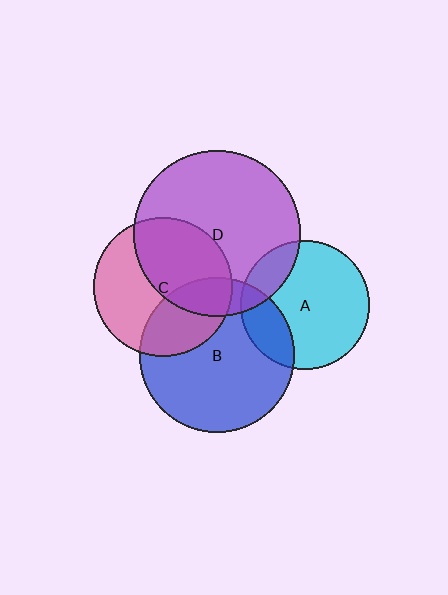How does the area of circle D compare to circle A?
Approximately 1.7 times.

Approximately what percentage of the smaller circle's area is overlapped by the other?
Approximately 15%.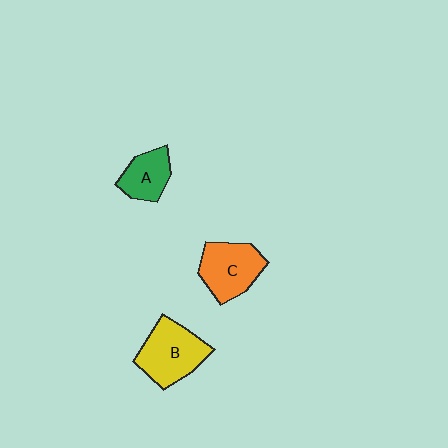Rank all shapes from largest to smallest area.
From largest to smallest: B (yellow), C (orange), A (green).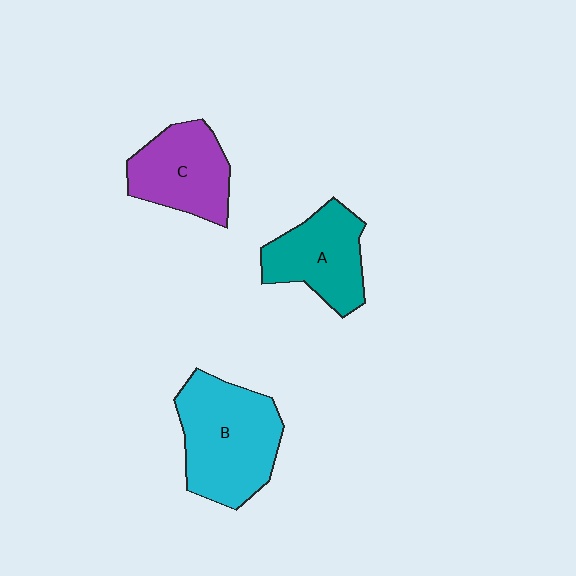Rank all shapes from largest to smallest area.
From largest to smallest: B (cyan), C (purple), A (teal).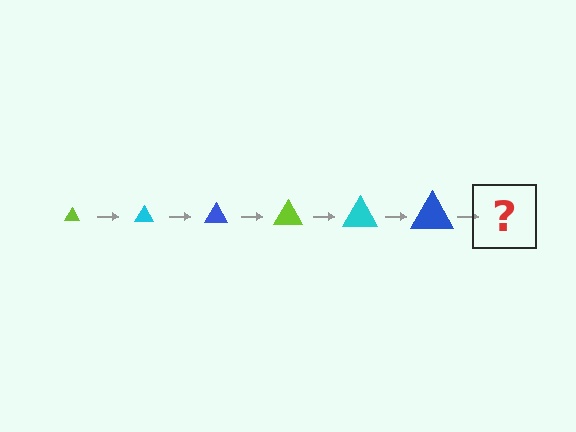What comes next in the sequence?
The next element should be a lime triangle, larger than the previous one.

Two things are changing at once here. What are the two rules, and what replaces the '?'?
The two rules are that the triangle grows larger each step and the color cycles through lime, cyan, and blue. The '?' should be a lime triangle, larger than the previous one.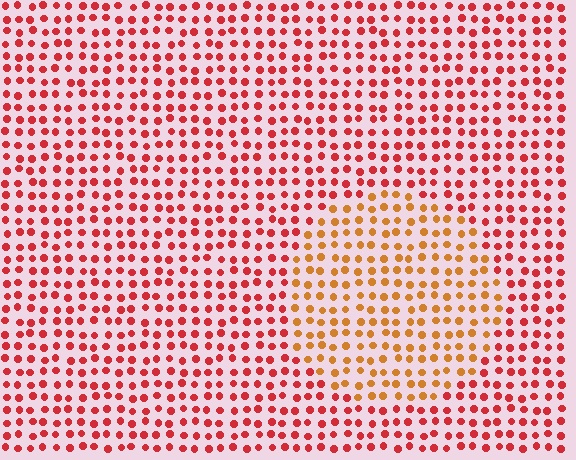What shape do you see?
I see a circle.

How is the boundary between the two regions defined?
The boundary is defined purely by a slight shift in hue (about 35 degrees). Spacing, size, and orientation are identical on both sides.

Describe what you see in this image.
The image is filled with small red elements in a uniform arrangement. A circle-shaped region is visible where the elements are tinted to a slightly different hue, forming a subtle color boundary.